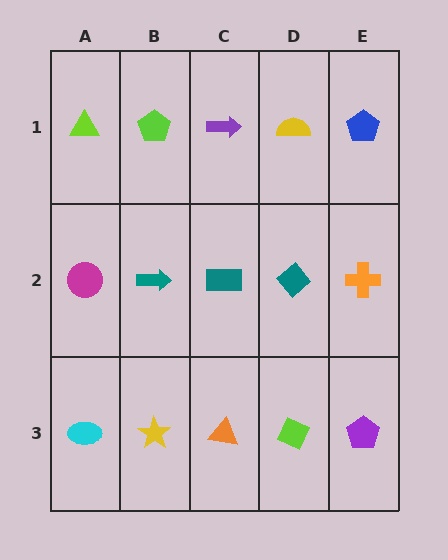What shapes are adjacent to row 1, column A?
A magenta circle (row 2, column A), a lime pentagon (row 1, column B).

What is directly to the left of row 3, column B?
A cyan ellipse.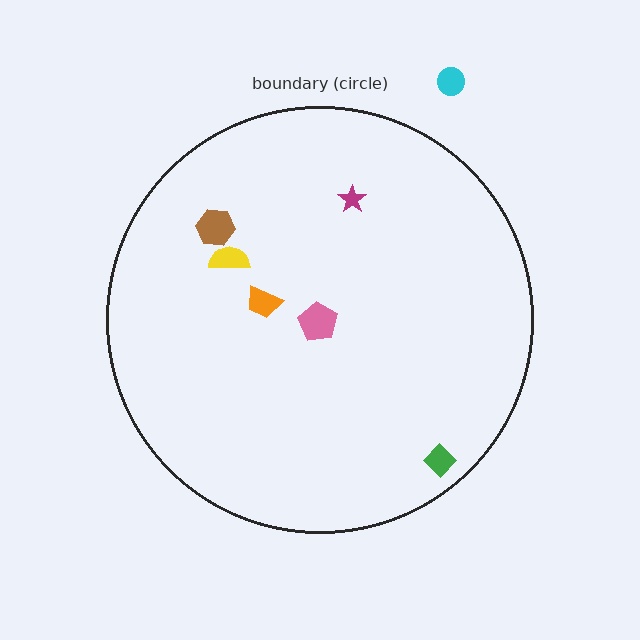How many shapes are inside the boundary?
6 inside, 1 outside.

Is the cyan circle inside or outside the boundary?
Outside.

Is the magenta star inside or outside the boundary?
Inside.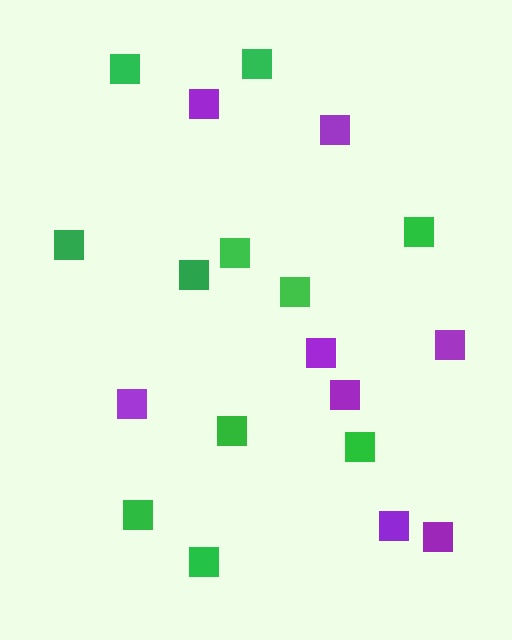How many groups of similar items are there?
There are 2 groups: one group of purple squares (8) and one group of green squares (11).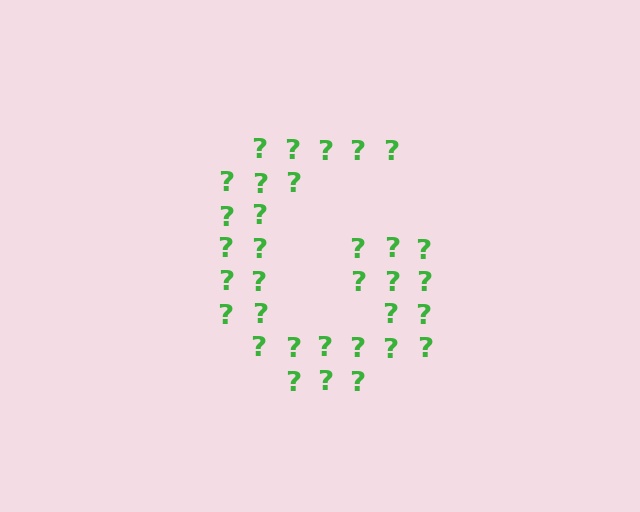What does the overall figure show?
The overall figure shows the letter G.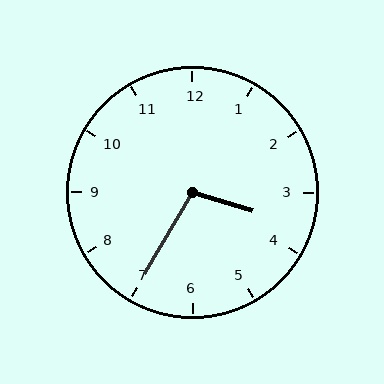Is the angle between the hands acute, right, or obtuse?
It is obtuse.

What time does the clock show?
3:35.